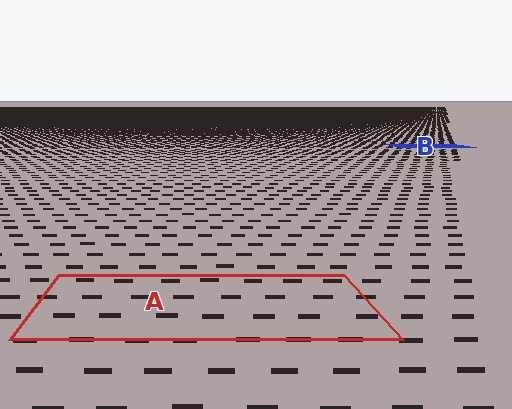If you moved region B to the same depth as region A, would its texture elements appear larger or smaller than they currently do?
They would appear larger. At a closer depth, the same texture elements are projected at a bigger on-screen size.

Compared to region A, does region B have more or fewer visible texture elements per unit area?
Region B has more texture elements per unit area — they are packed more densely because it is farther away.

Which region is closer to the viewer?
Region A is closer. The texture elements there are larger and more spread out.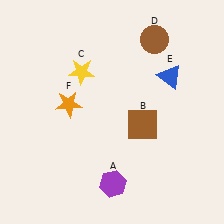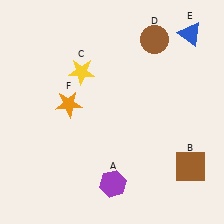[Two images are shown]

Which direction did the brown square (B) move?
The brown square (B) moved right.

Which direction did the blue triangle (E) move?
The blue triangle (E) moved up.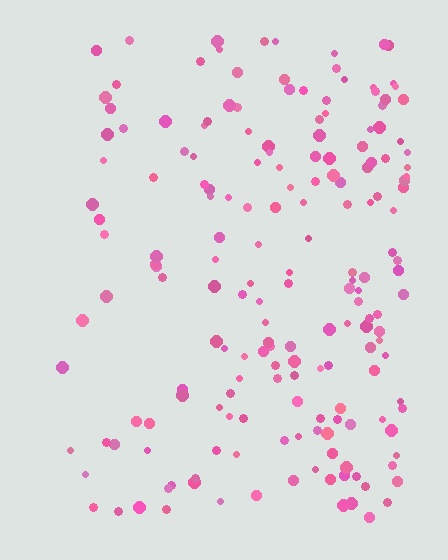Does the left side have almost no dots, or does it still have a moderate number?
Still a moderate number, just noticeably fewer than the right.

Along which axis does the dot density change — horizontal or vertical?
Horizontal.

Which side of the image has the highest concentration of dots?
The right.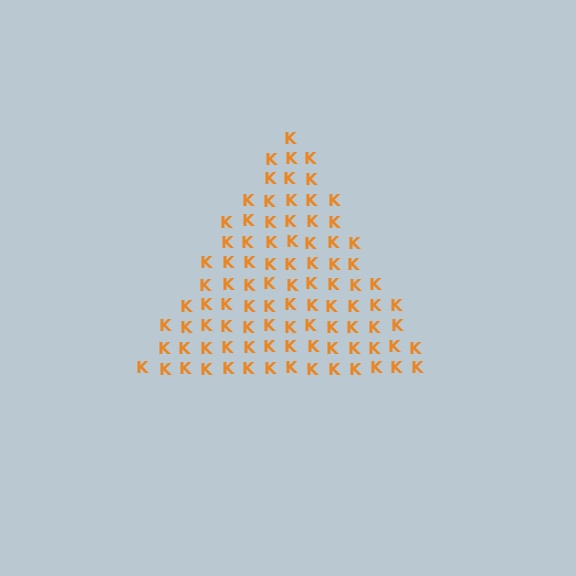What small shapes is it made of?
It is made of small letter K's.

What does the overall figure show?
The overall figure shows a triangle.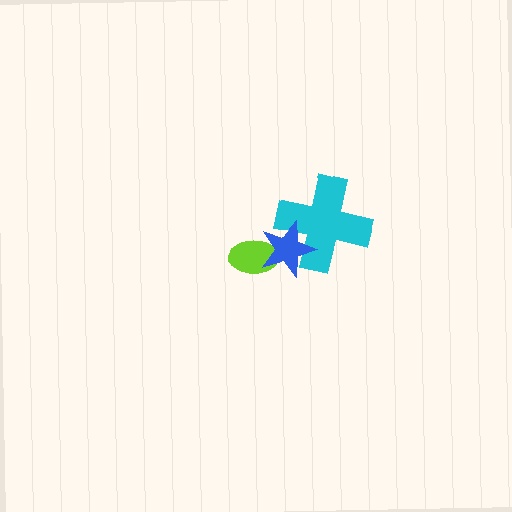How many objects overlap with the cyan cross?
1 object overlaps with the cyan cross.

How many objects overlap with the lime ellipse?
1 object overlaps with the lime ellipse.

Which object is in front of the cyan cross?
The blue star is in front of the cyan cross.